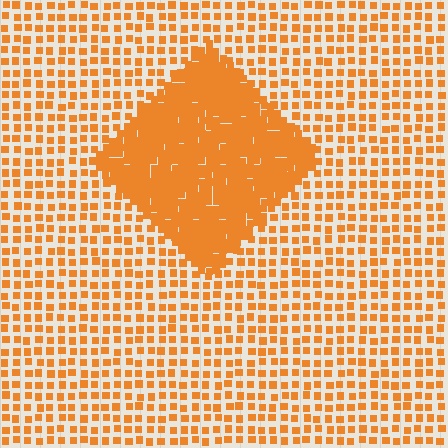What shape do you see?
I see a diamond.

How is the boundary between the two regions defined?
The boundary is defined by a change in element density (approximately 2.7x ratio). All elements are the same color, size, and shape.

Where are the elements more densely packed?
The elements are more densely packed inside the diamond boundary.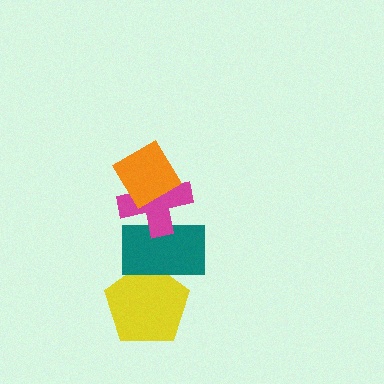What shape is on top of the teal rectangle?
The magenta cross is on top of the teal rectangle.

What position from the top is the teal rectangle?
The teal rectangle is 3rd from the top.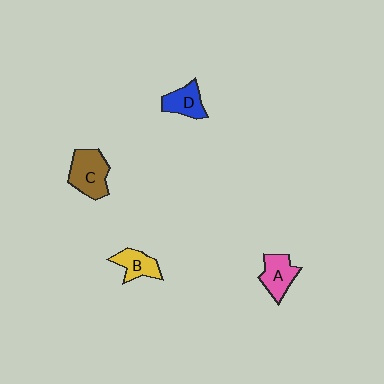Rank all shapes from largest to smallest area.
From largest to smallest: C (brown), A (pink), D (blue), B (yellow).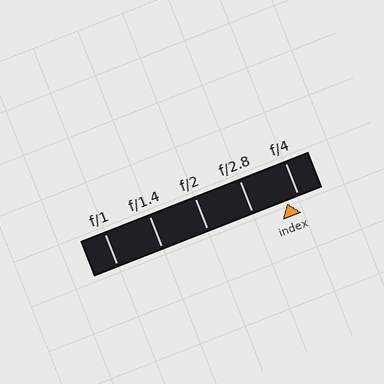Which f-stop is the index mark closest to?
The index mark is closest to f/4.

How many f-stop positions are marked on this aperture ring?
There are 5 f-stop positions marked.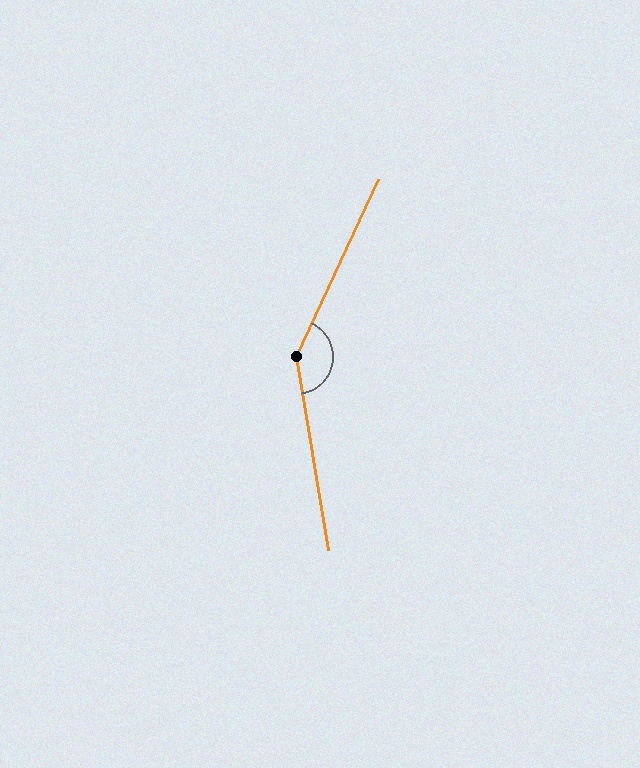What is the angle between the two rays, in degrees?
Approximately 146 degrees.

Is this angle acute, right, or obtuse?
It is obtuse.